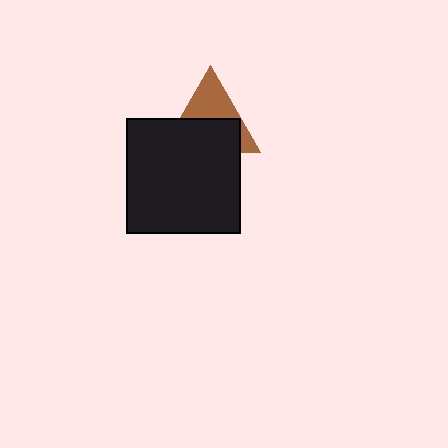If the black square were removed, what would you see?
You would see the complete brown triangle.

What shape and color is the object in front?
The object in front is a black square.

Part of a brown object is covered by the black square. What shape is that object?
It is a triangle.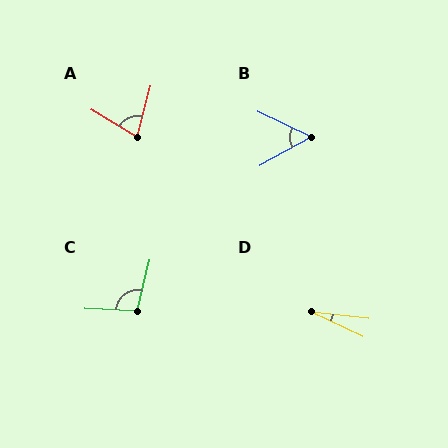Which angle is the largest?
C, at approximately 101 degrees.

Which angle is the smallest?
D, at approximately 20 degrees.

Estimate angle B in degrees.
Approximately 54 degrees.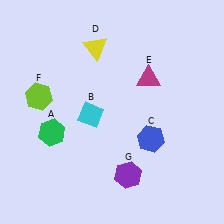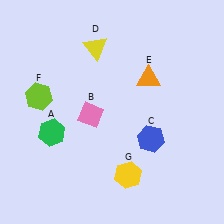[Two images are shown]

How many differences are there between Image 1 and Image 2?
There are 3 differences between the two images.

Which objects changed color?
B changed from cyan to pink. E changed from magenta to orange. G changed from purple to yellow.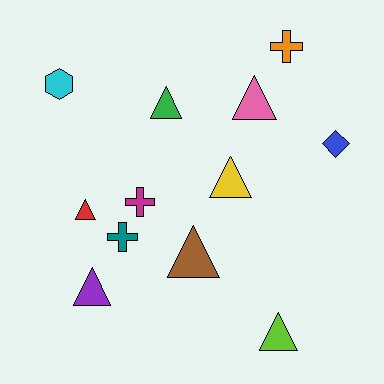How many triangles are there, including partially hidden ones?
There are 7 triangles.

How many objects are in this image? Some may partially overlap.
There are 12 objects.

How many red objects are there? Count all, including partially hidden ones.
There is 1 red object.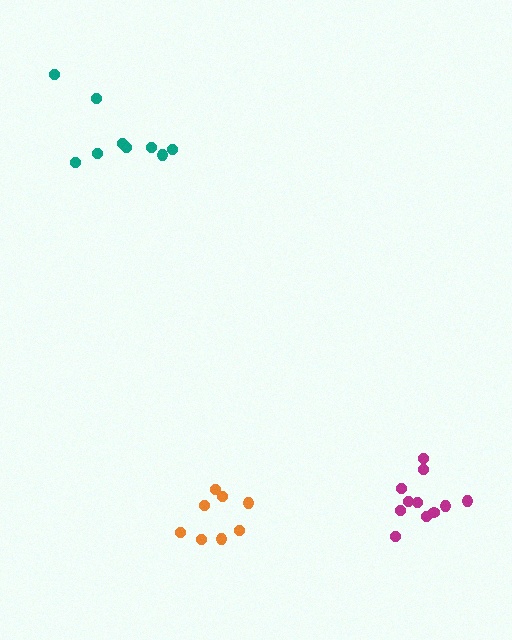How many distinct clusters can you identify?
There are 3 distinct clusters.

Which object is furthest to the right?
The magenta cluster is rightmost.